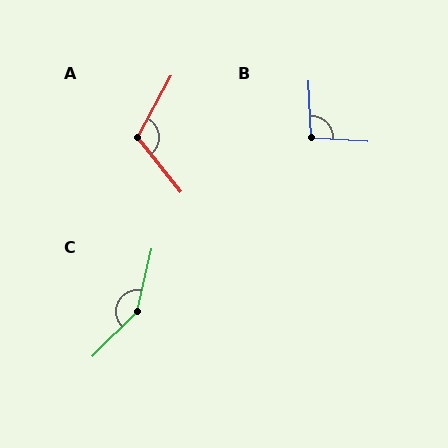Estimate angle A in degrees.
Approximately 113 degrees.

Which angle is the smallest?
B, at approximately 96 degrees.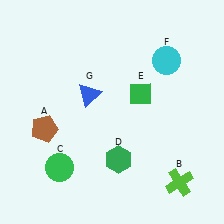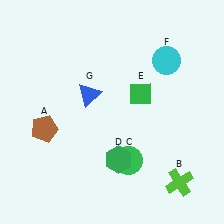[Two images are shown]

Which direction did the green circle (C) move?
The green circle (C) moved right.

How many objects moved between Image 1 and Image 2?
1 object moved between the two images.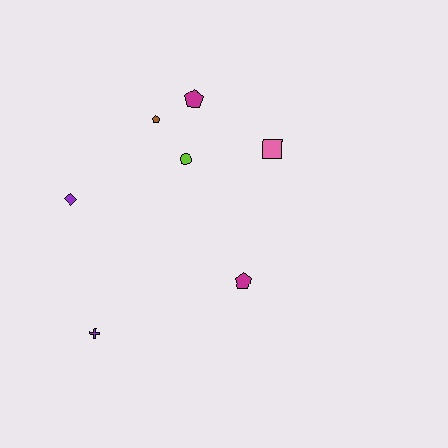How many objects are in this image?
There are 7 objects.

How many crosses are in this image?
There is 1 cross.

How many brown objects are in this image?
There is 1 brown object.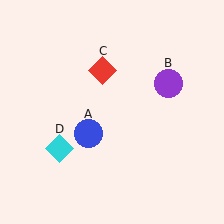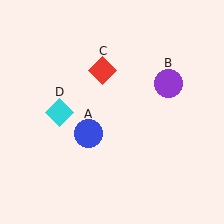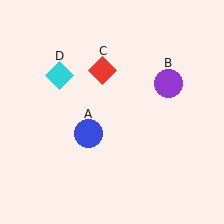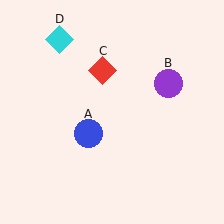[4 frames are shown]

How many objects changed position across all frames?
1 object changed position: cyan diamond (object D).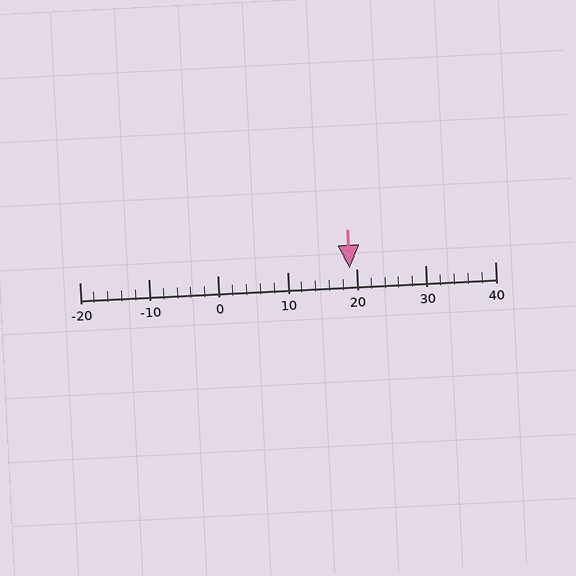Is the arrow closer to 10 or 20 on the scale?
The arrow is closer to 20.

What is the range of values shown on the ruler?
The ruler shows values from -20 to 40.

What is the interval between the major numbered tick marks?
The major tick marks are spaced 10 units apart.